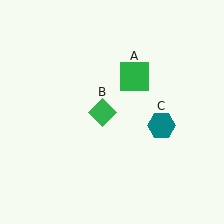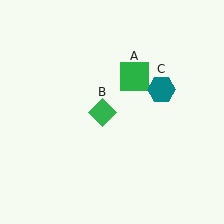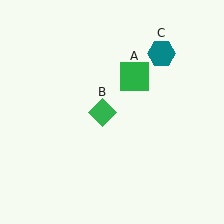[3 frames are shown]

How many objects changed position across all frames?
1 object changed position: teal hexagon (object C).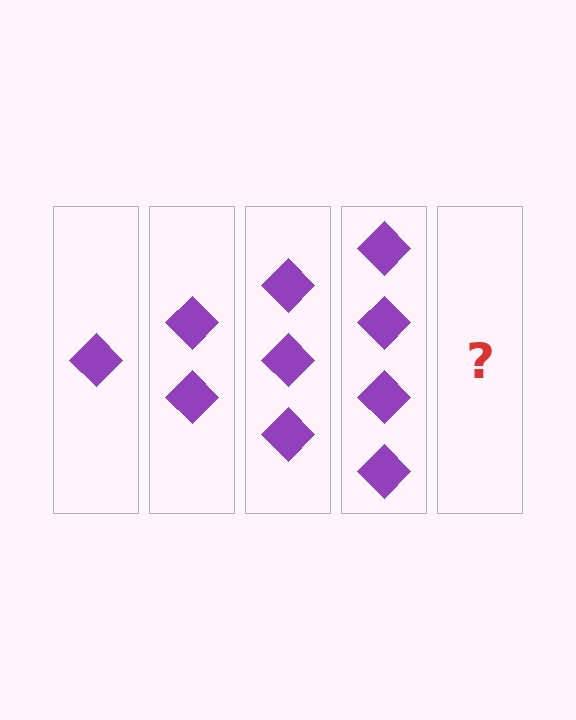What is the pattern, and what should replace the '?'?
The pattern is that each step adds one more diamond. The '?' should be 5 diamonds.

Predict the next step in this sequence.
The next step is 5 diamonds.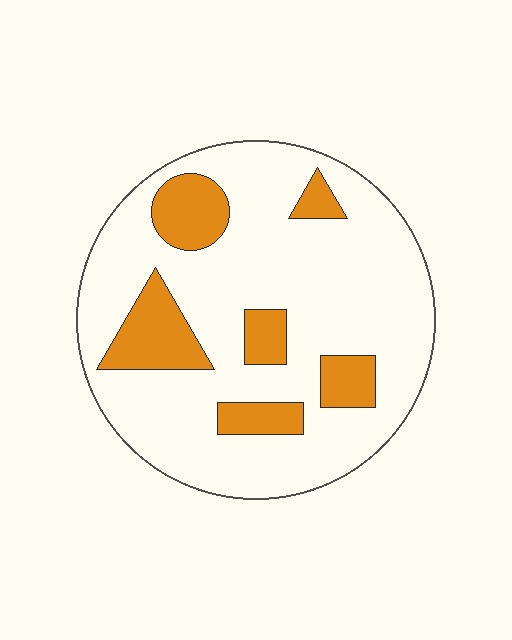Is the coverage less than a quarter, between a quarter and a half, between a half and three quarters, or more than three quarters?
Less than a quarter.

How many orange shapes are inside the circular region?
6.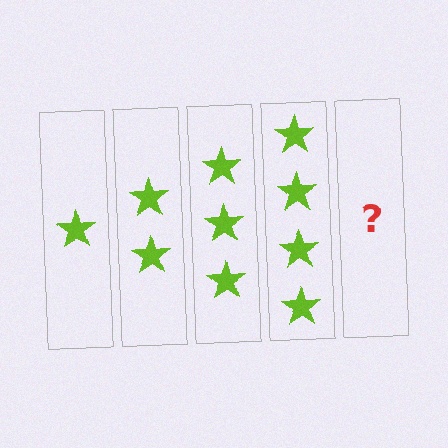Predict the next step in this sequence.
The next step is 5 stars.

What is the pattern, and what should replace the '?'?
The pattern is that each step adds one more star. The '?' should be 5 stars.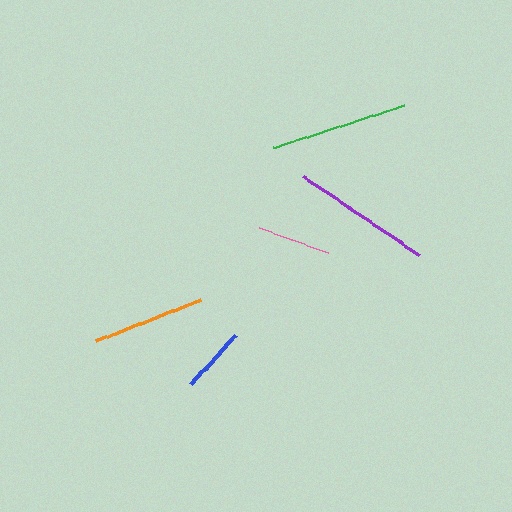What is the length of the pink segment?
The pink segment is approximately 73 pixels long.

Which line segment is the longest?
The purple line is the longest at approximately 139 pixels.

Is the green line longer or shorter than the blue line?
The green line is longer than the blue line.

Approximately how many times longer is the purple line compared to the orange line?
The purple line is approximately 1.2 times the length of the orange line.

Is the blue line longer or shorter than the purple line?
The purple line is longer than the blue line.